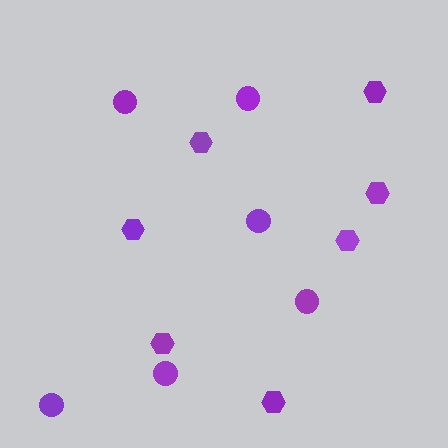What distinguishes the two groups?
There are 2 groups: one group of circles (6) and one group of hexagons (7).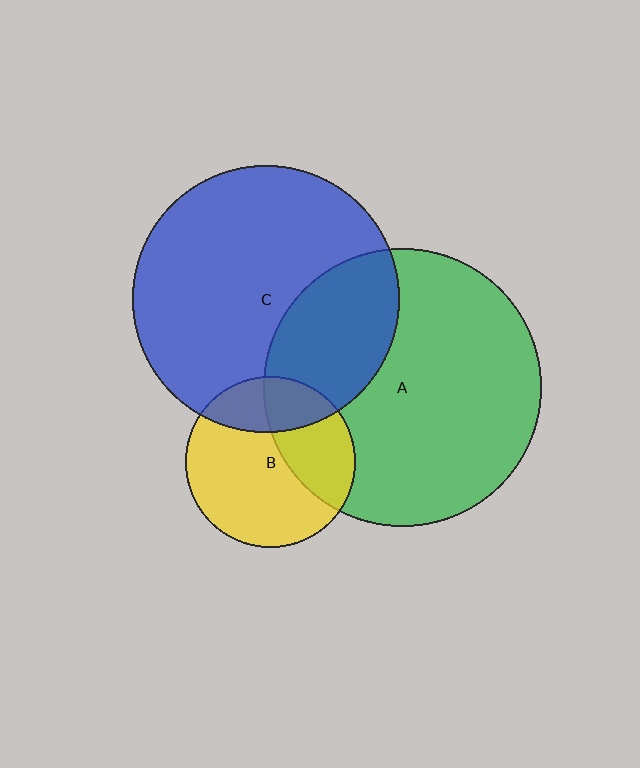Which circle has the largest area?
Circle A (green).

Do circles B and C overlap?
Yes.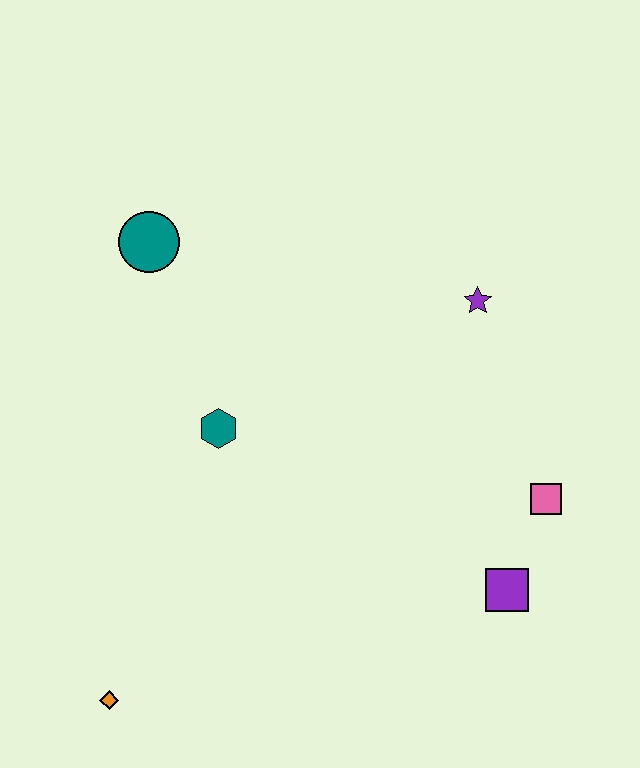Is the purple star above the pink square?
Yes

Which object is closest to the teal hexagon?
The teal circle is closest to the teal hexagon.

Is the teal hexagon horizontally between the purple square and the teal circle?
Yes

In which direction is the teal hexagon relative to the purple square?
The teal hexagon is to the left of the purple square.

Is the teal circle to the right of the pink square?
No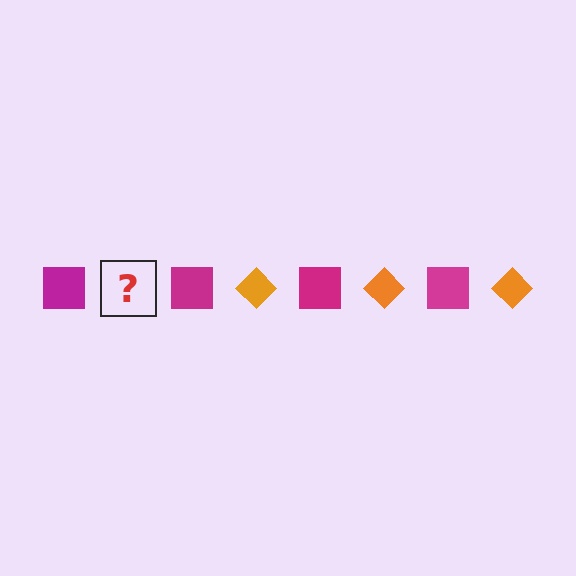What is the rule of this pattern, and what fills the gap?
The rule is that the pattern alternates between magenta square and orange diamond. The gap should be filled with an orange diamond.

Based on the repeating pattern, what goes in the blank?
The blank should be an orange diamond.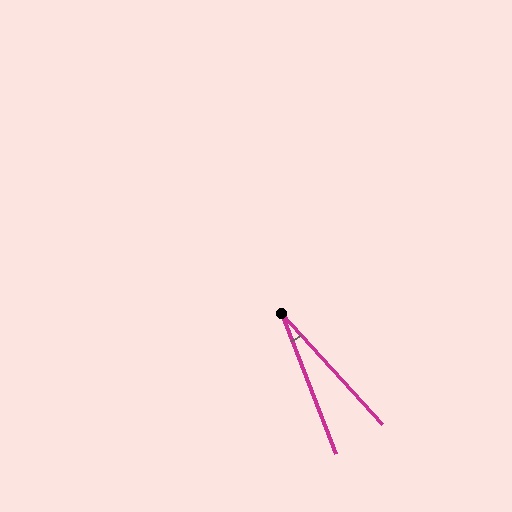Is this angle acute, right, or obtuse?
It is acute.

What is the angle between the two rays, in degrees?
Approximately 21 degrees.